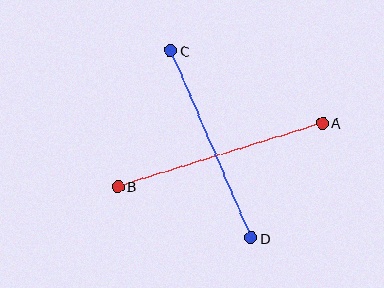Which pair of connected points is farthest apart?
Points A and B are farthest apart.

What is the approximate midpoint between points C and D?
The midpoint is at approximately (211, 144) pixels.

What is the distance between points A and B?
The distance is approximately 214 pixels.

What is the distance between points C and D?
The distance is approximately 204 pixels.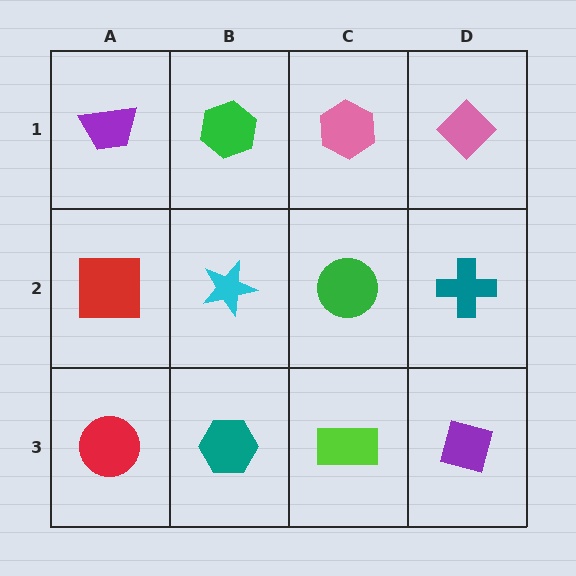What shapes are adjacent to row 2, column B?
A green hexagon (row 1, column B), a teal hexagon (row 3, column B), a red square (row 2, column A), a green circle (row 2, column C).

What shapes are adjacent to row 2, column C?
A pink hexagon (row 1, column C), a lime rectangle (row 3, column C), a cyan star (row 2, column B), a teal cross (row 2, column D).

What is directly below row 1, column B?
A cyan star.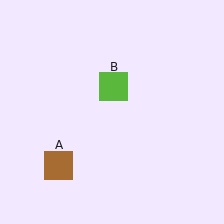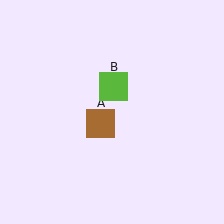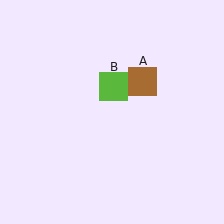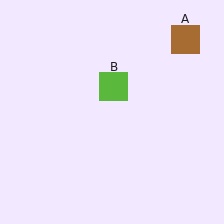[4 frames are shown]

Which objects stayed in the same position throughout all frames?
Lime square (object B) remained stationary.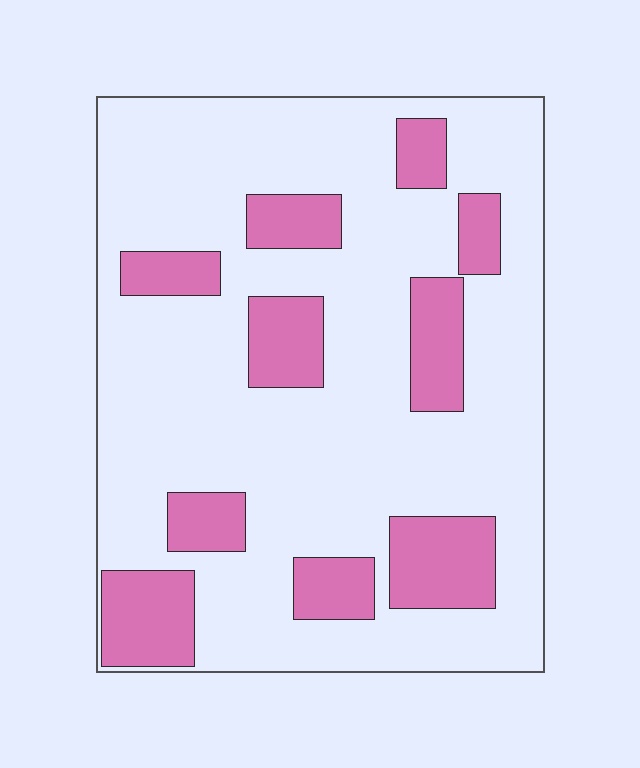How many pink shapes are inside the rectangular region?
10.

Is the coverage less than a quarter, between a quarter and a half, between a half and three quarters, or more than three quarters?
Less than a quarter.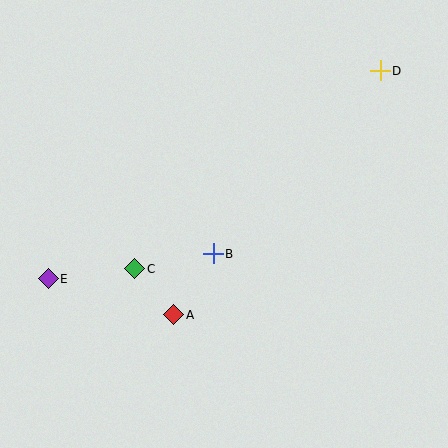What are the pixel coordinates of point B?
Point B is at (213, 254).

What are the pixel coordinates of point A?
Point A is at (174, 315).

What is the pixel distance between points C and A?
The distance between C and A is 60 pixels.